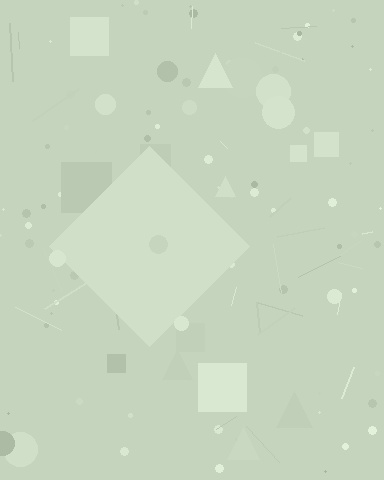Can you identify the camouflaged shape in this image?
The camouflaged shape is a diamond.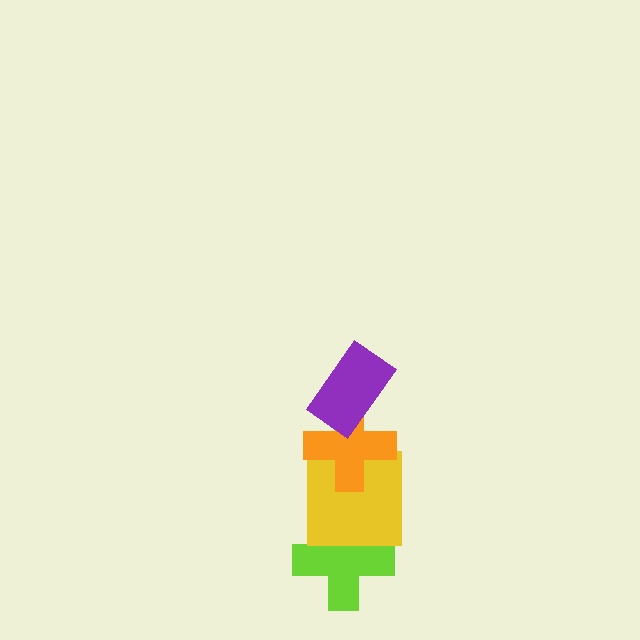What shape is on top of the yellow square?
The orange cross is on top of the yellow square.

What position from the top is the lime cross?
The lime cross is 4th from the top.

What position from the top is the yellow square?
The yellow square is 3rd from the top.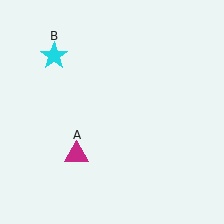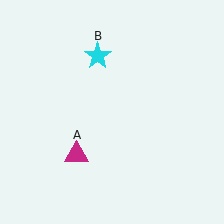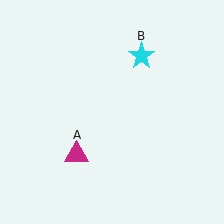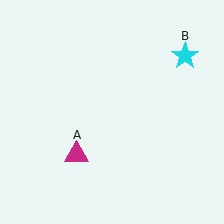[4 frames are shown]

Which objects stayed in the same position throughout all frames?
Magenta triangle (object A) remained stationary.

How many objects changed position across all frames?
1 object changed position: cyan star (object B).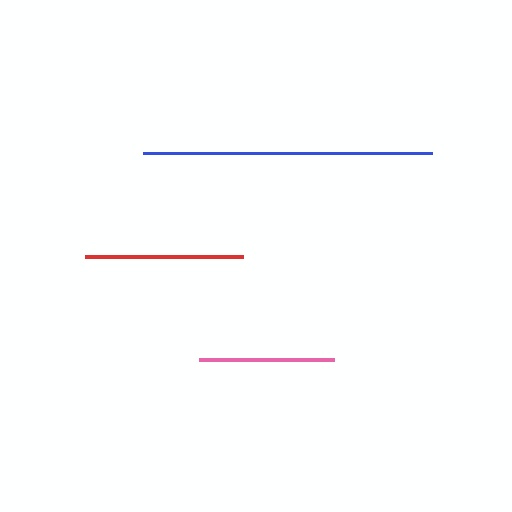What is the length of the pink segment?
The pink segment is approximately 135 pixels long.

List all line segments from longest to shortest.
From longest to shortest: blue, red, pink.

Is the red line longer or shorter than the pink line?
The red line is longer than the pink line.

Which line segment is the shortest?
The pink line is the shortest at approximately 135 pixels.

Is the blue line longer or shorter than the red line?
The blue line is longer than the red line.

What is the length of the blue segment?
The blue segment is approximately 288 pixels long.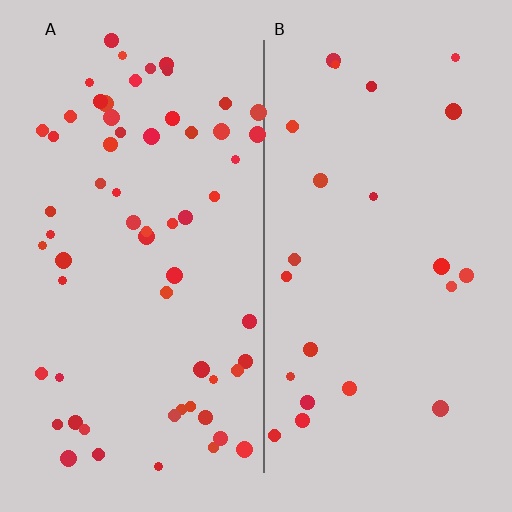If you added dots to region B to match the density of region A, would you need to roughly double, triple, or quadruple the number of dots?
Approximately triple.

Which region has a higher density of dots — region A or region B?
A (the left).